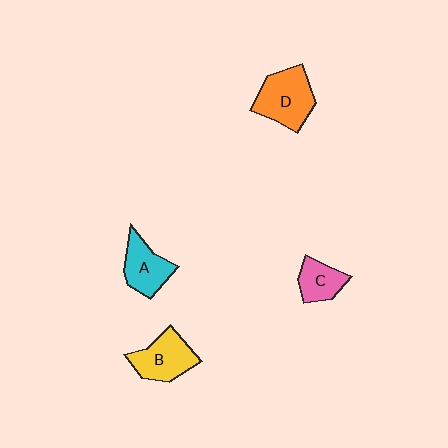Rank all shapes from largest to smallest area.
From largest to smallest: D (orange), B (yellow), A (cyan), C (pink).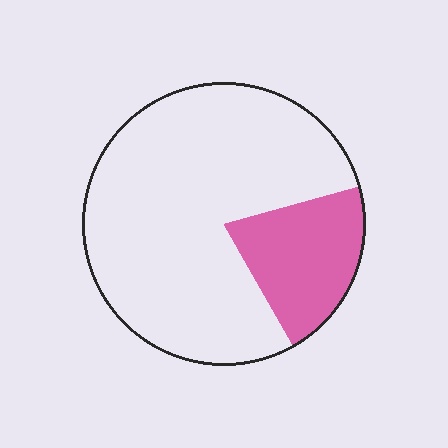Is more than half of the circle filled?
No.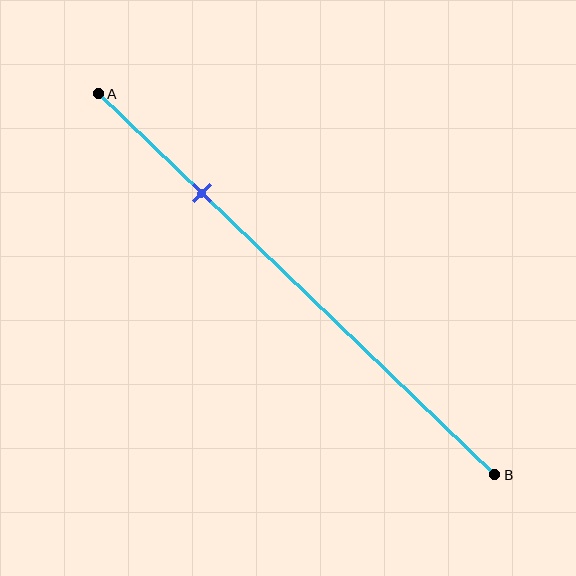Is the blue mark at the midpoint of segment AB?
No, the mark is at about 25% from A, not at the 50% midpoint.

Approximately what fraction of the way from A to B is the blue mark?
The blue mark is approximately 25% of the way from A to B.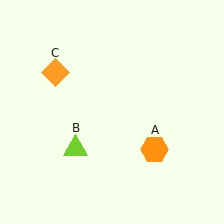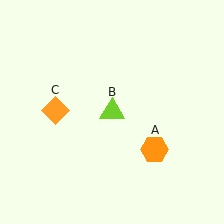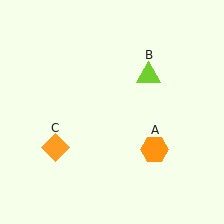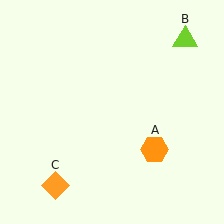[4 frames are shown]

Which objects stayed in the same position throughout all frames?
Orange hexagon (object A) remained stationary.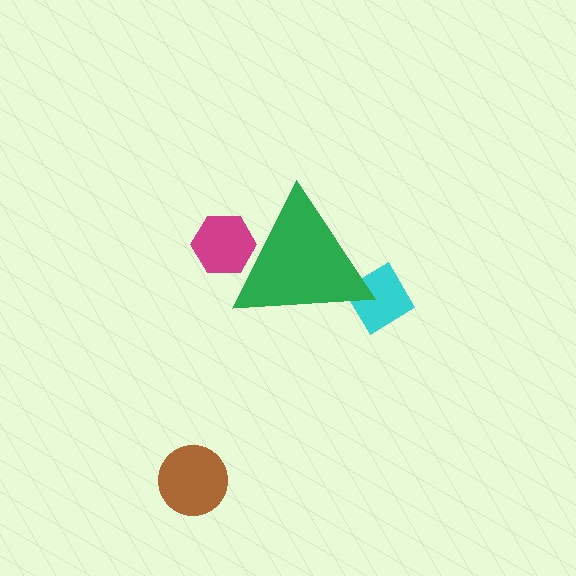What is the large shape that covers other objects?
A green triangle.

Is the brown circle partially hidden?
No, the brown circle is fully visible.